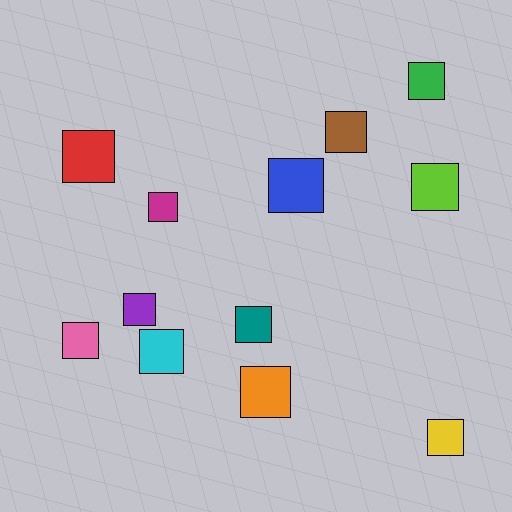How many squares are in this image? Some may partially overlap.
There are 12 squares.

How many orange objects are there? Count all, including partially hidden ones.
There is 1 orange object.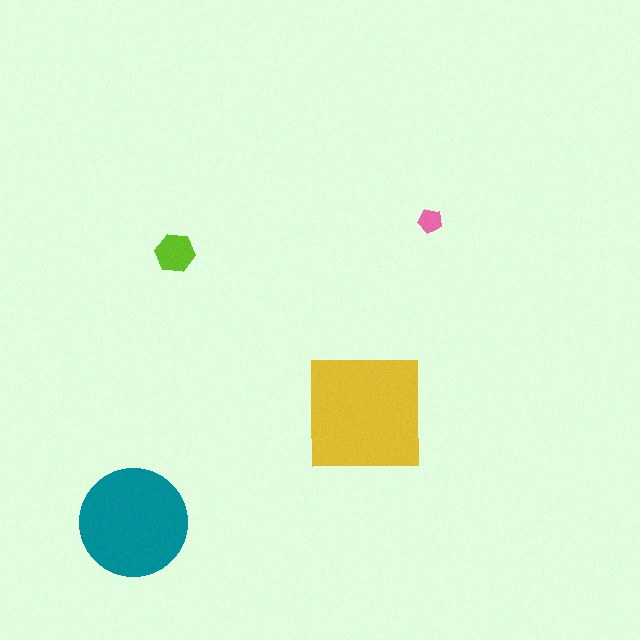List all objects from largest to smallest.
The yellow square, the teal circle, the lime hexagon, the pink pentagon.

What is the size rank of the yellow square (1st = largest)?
1st.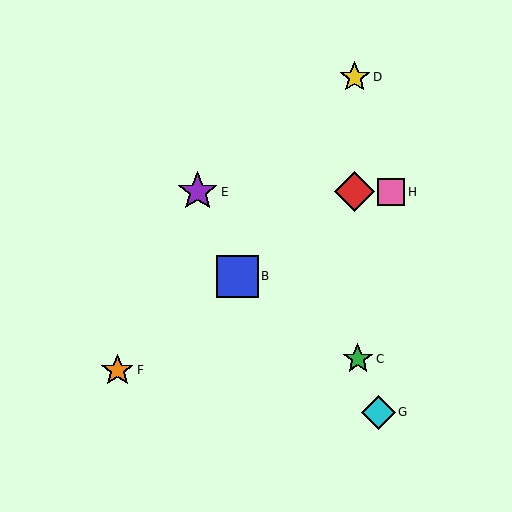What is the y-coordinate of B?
Object B is at y≈276.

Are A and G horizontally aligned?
No, A is at y≈192 and G is at y≈412.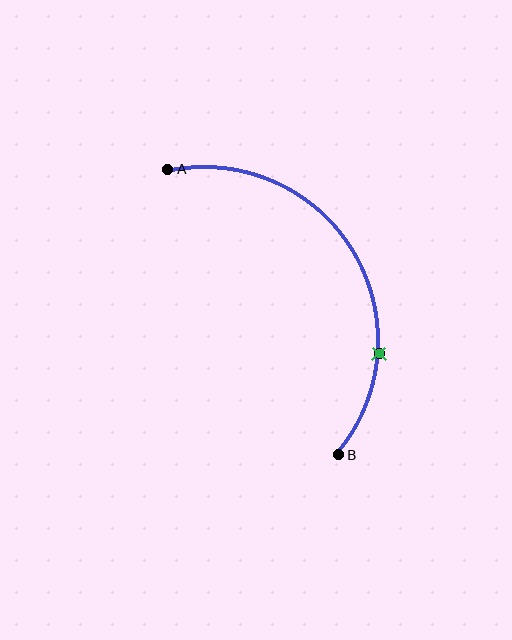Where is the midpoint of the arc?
The arc midpoint is the point on the curve farthest from the straight line joining A and B. It sits to the right of that line.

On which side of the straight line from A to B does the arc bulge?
The arc bulges to the right of the straight line connecting A and B.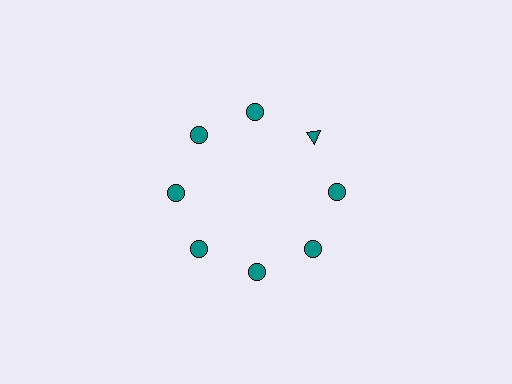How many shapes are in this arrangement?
There are 8 shapes arranged in a ring pattern.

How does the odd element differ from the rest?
It has a different shape: triangle instead of circle.